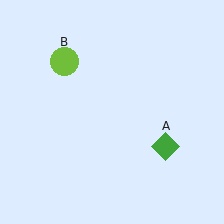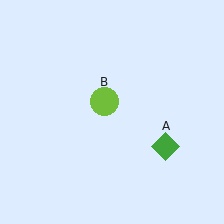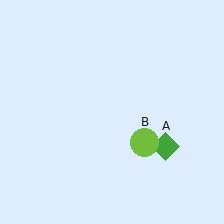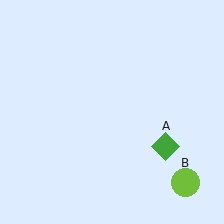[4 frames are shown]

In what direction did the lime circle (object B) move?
The lime circle (object B) moved down and to the right.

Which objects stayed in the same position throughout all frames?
Green diamond (object A) remained stationary.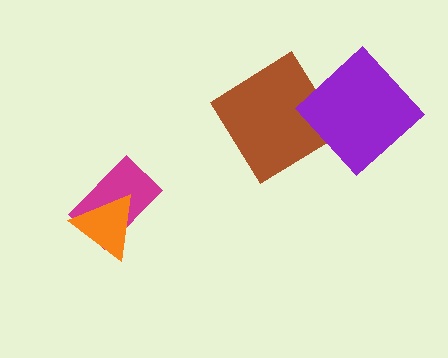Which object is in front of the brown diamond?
The purple diamond is in front of the brown diamond.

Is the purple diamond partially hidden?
No, no other shape covers it.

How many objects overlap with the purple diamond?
1 object overlaps with the purple diamond.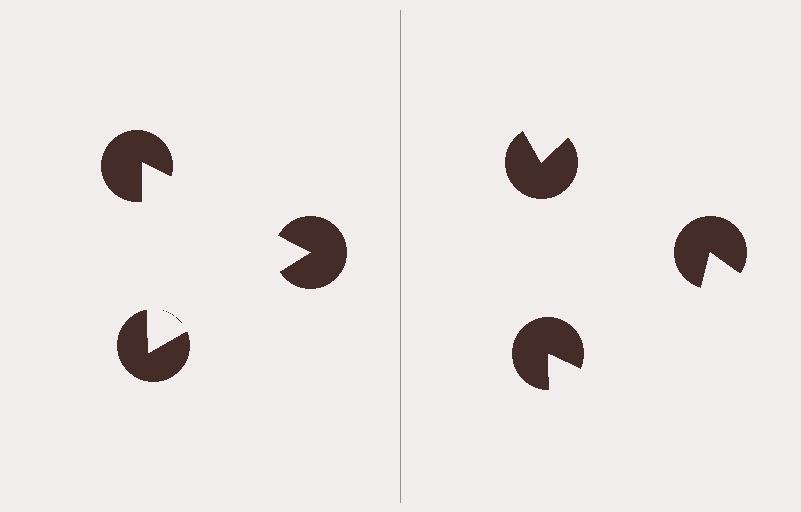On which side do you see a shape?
An illusory triangle appears on the left side. On the right side the wedge cuts are rotated, so no coherent shape forms.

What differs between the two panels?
The pac-man discs are positioned identically on both sides; only the wedge orientations differ. On the left they align to a triangle; on the right they are misaligned.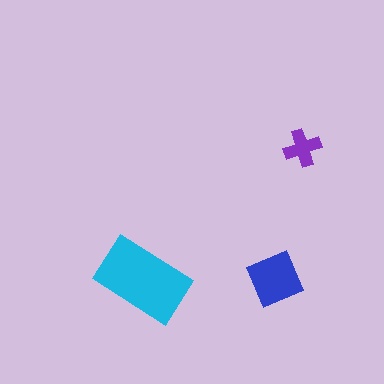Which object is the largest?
The cyan rectangle.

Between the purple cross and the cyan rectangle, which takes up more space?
The cyan rectangle.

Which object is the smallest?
The purple cross.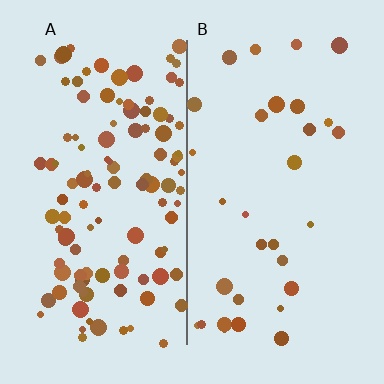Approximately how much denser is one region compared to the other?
Approximately 3.7× — region A over region B.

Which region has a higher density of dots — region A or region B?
A (the left).